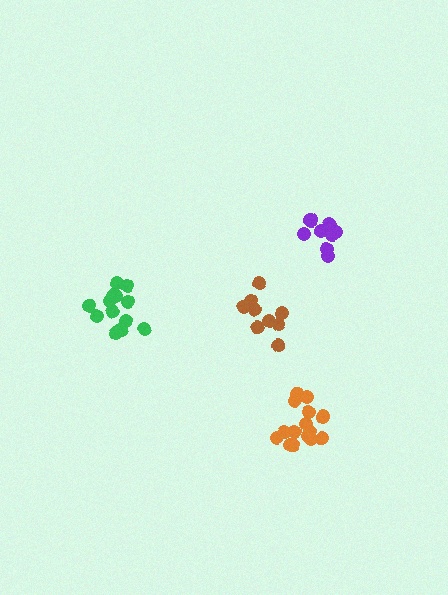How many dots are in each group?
Group 1: 15 dots, Group 2: 13 dots, Group 3: 9 dots, Group 4: 10 dots (47 total).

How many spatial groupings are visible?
There are 4 spatial groupings.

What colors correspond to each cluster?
The clusters are colored: orange, green, purple, brown.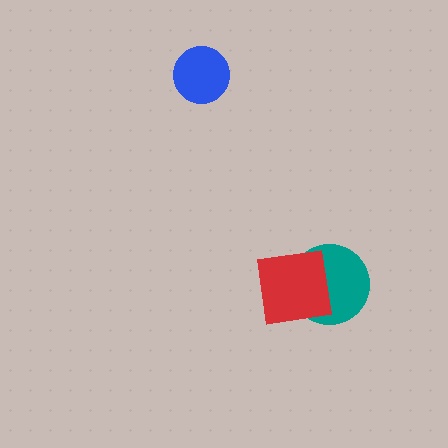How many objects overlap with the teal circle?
1 object overlaps with the teal circle.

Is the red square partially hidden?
No, no other shape covers it.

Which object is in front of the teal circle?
The red square is in front of the teal circle.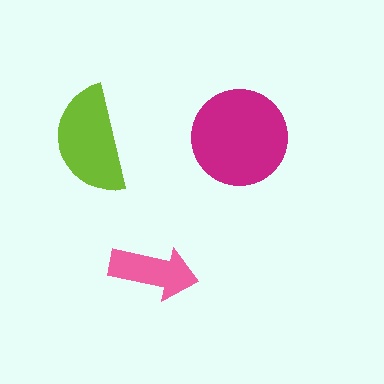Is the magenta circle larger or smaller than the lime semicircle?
Larger.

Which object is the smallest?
The pink arrow.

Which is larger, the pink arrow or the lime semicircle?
The lime semicircle.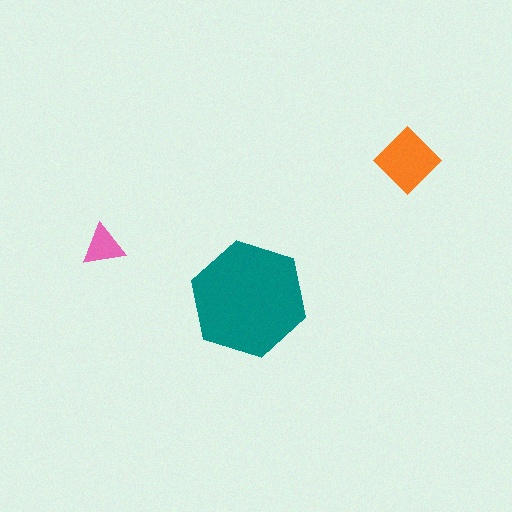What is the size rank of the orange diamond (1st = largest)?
2nd.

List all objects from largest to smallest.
The teal hexagon, the orange diamond, the pink triangle.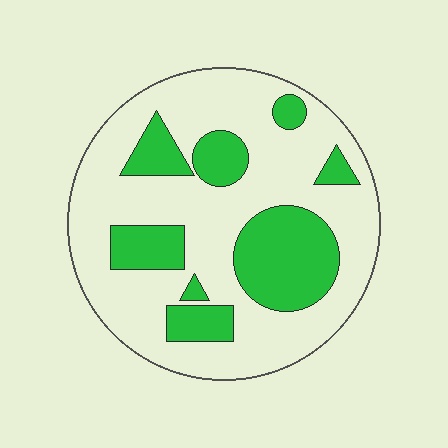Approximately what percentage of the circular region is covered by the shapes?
Approximately 30%.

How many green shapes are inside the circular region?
8.